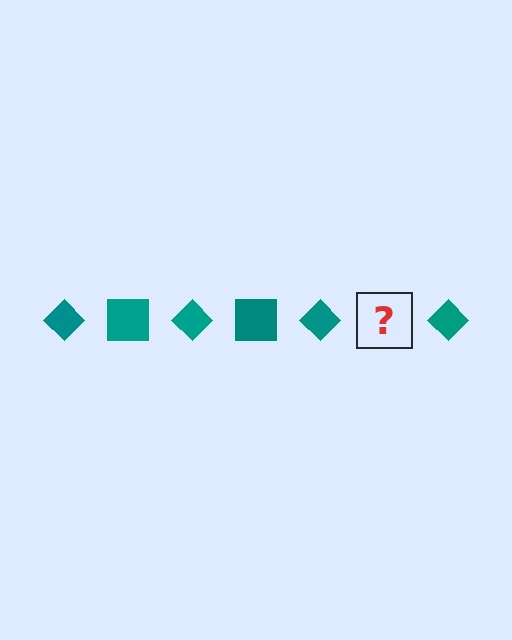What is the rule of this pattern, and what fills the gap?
The rule is that the pattern cycles through diamond, square shapes in teal. The gap should be filled with a teal square.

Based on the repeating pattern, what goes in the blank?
The blank should be a teal square.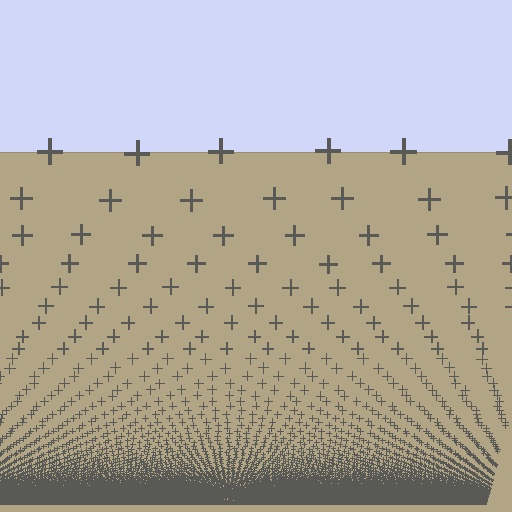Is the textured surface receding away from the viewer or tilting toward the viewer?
The surface appears to tilt toward the viewer. Texture elements get larger and sparser toward the top.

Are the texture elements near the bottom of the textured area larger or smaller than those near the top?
Smaller. The gradient is inverted — elements near the bottom are smaller and denser.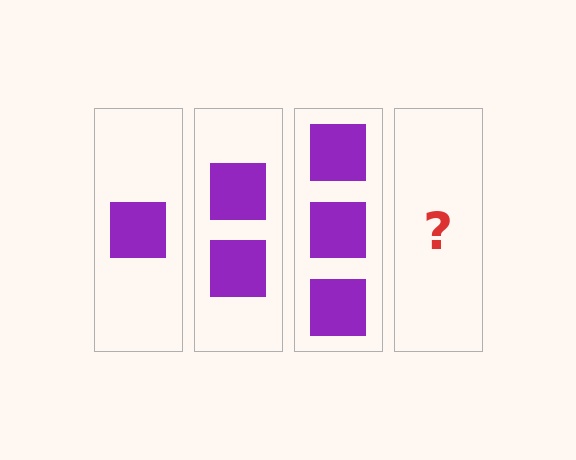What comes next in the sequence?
The next element should be 4 squares.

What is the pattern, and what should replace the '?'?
The pattern is that each step adds one more square. The '?' should be 4 squares.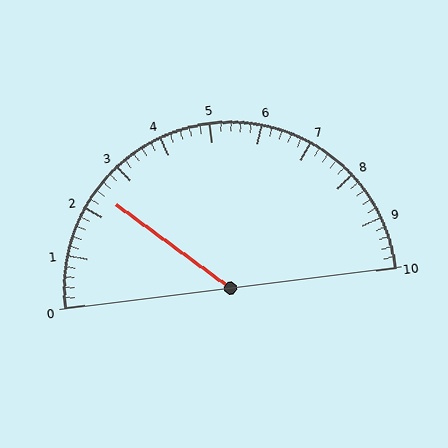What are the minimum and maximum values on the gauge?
The gauge ranges from 0 to 10.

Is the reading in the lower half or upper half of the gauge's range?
The reading is in the lower half of the range (0 to 10).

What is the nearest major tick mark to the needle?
The nearest major tick mark is 2.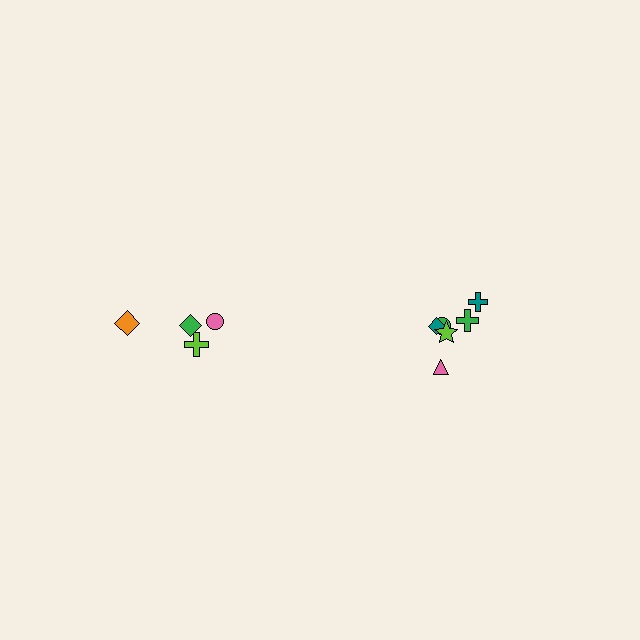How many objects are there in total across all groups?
There are 10 objects.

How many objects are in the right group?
There are 6 objects.